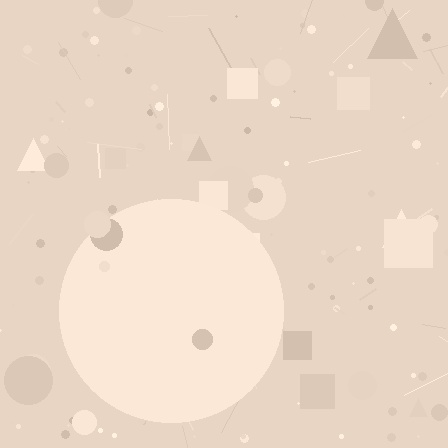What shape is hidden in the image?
A circle is hidden in the image.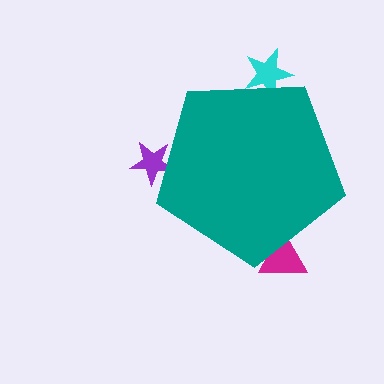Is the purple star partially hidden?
Yes, the purple star is partially hidden behind the teal pentagon.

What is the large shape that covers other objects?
A teal pentagon.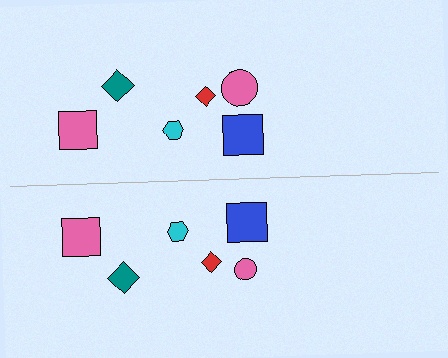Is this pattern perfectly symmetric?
No, the pattern is not perfectly symmetric. The pink circle on the bottom side has a different size than its mirror counterpart.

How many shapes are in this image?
There are 12 shapes in this image.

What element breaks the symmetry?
The pink circle on the bottom side has a different size than its mirror counterpart.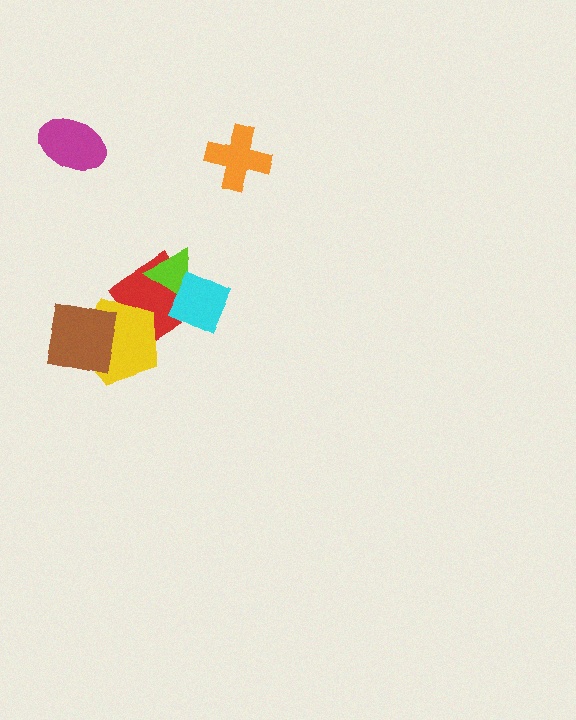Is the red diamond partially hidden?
Yes, it is partially covered by another shape.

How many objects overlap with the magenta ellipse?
0 objects overlap with the magenta ellipse.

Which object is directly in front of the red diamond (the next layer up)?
The yellow pentagon is directly in front of the red diamond.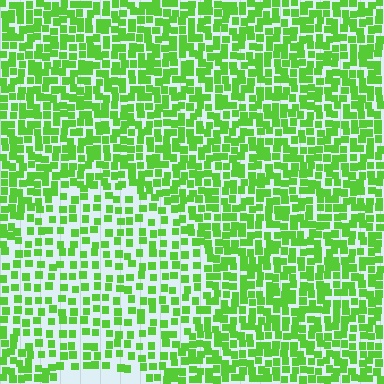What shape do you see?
I see a circle.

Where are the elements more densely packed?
The elements are more densely packed outside the circle boundary.